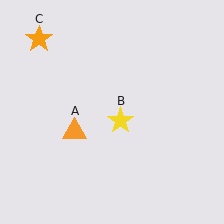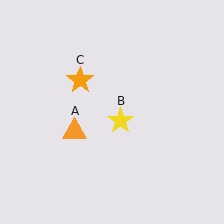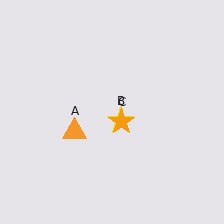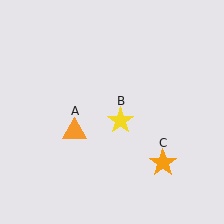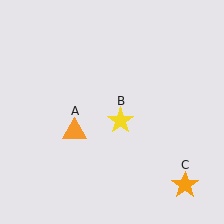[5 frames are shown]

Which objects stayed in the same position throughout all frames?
Orange triangle (object A) and yellow star (object B) remained stationary.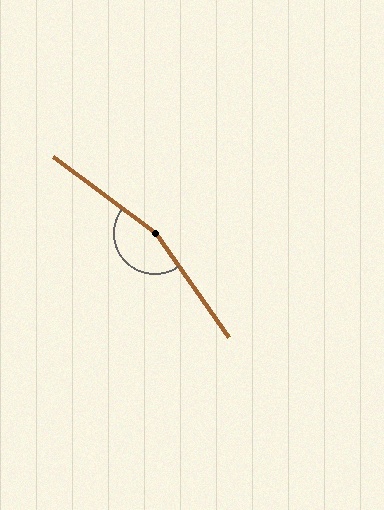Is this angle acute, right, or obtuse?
It is obtuse.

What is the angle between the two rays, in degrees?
Approximately 162 degrees.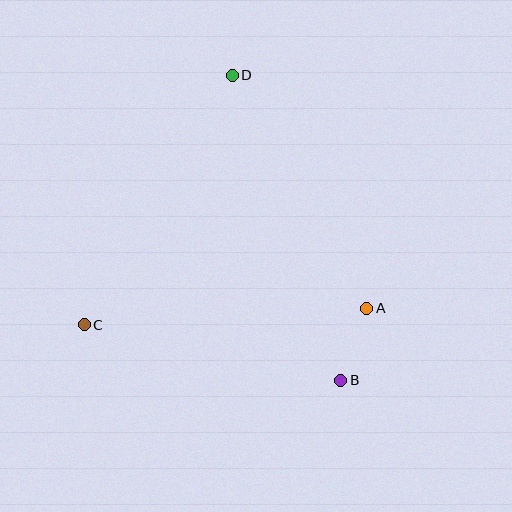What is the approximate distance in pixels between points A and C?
The distance between A and C is approximately 283 pixels.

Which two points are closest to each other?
Points A and B are closest to each other.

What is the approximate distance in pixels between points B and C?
The distance between B and C is approximately 263 pixels.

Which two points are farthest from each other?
Points B and D are farthest from each other.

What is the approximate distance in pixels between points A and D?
The distance between A and D is approximately 269 pixels.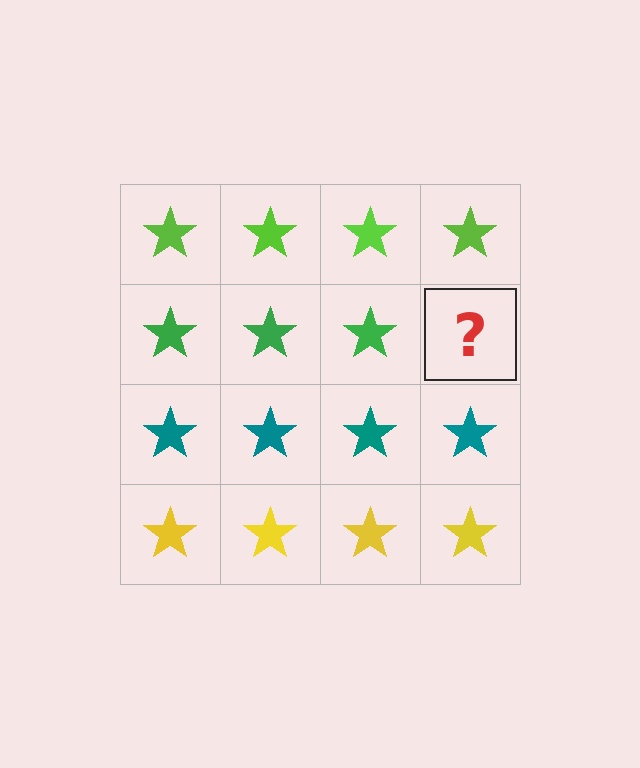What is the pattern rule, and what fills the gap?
The rule is that each row has a consistent color. The gap should be filled with a green star.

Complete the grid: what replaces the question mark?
The question mark should be replaced with a green star.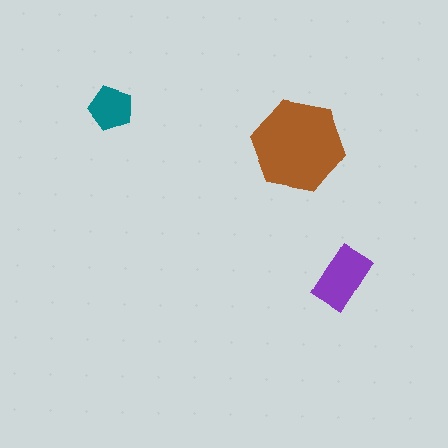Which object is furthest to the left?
The teal pentagon is leftmost.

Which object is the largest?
The brown hexagon.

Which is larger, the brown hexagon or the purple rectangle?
The brown hexagon.